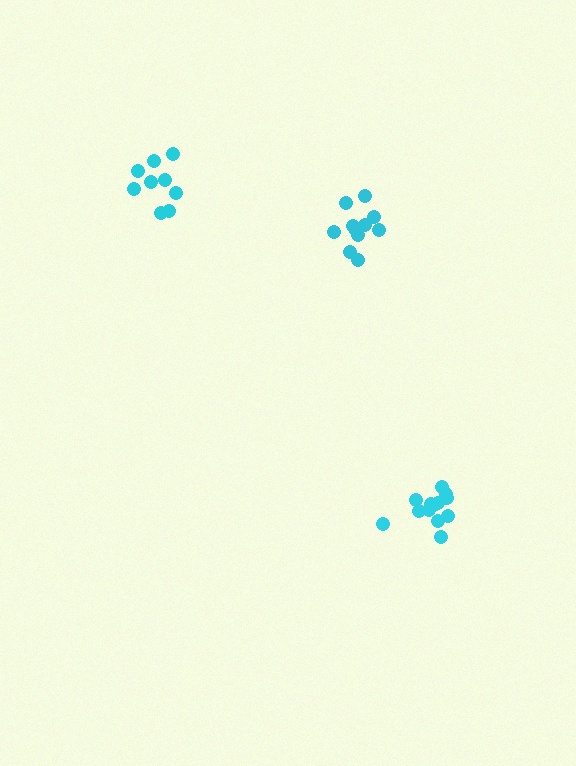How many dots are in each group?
Group 1: 11 dots, Group 2: 9 dots, Group 3: 13 dots (33 total).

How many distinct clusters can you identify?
There are 3 distinct clusters.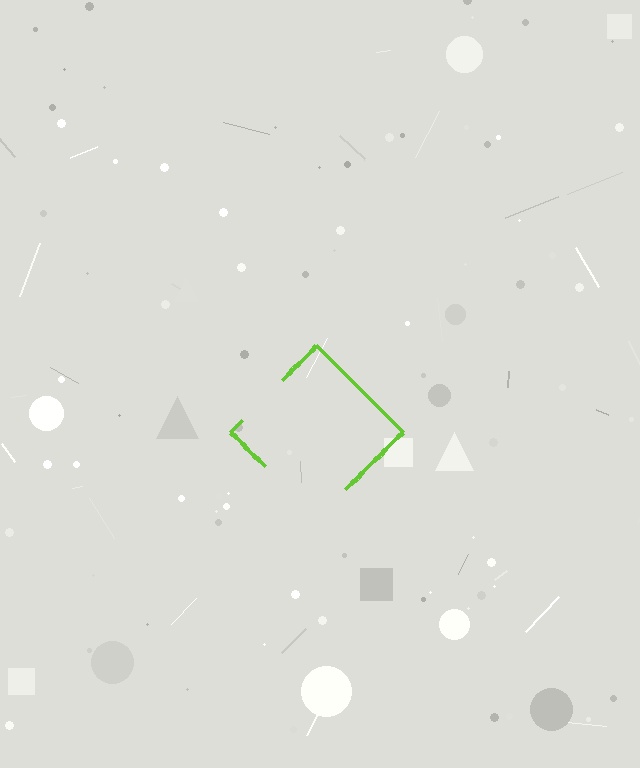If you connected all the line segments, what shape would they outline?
They would outline a diamond.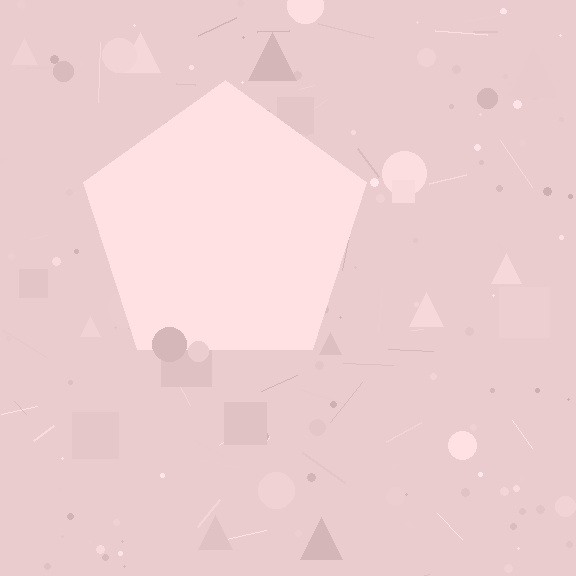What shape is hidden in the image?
A pentagon is hidden in the image.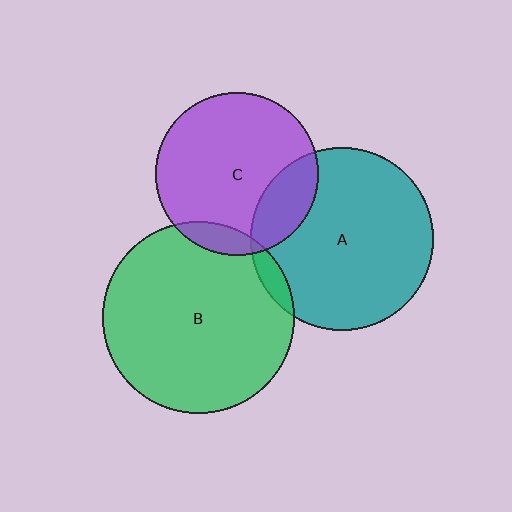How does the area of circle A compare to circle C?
Approximately 1.3 times.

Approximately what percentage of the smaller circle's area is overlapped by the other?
Approximately 20%.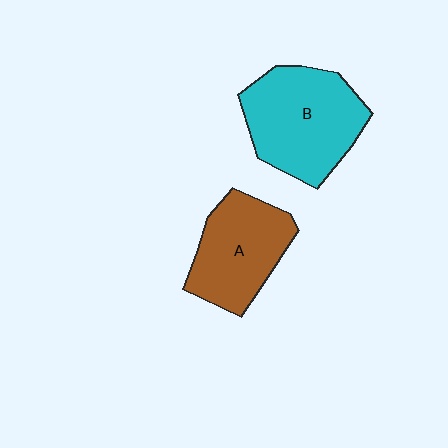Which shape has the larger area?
Shape B (cyan).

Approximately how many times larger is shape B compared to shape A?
Approximately 1.3 times.